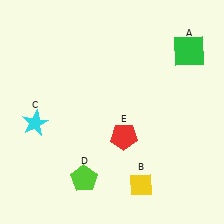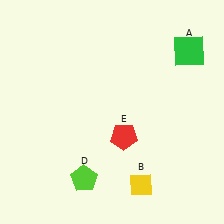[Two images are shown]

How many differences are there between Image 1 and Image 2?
There is 1 difference between the two images.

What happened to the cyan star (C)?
The cyan star (C) was removed in Image 2. It was in the bottom-left area of Image 1.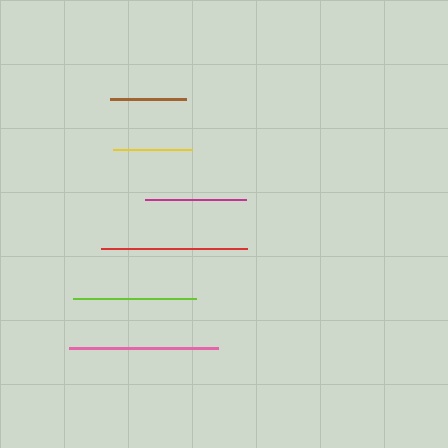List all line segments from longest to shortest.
From longest to shortest: pink, red, lime, magenta, yellow, brown.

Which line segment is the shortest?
The brown line is the shortest at approximately 75 pixels.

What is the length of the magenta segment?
The magenta segment is approximately 101 pixels long.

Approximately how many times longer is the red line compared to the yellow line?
The red line is approximately 1.8 times the length of the yellow line.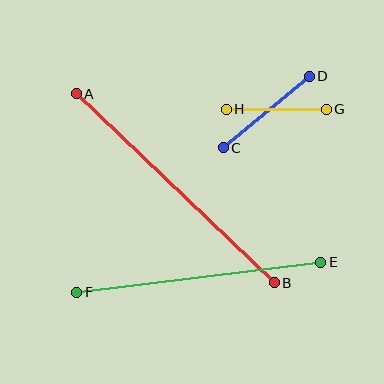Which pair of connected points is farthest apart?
Points A and B are farthest apart.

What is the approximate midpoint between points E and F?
The midpoint is at approximately (199, 277) pixels.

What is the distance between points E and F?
The distance is approximately 245 pixels.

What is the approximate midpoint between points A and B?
The midpoint is at approximately (175, 188) pixels.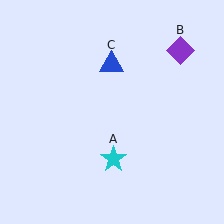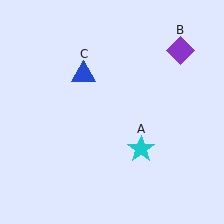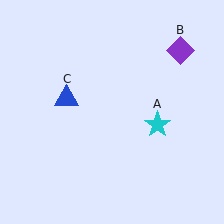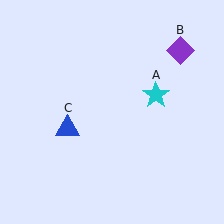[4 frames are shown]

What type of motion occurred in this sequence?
The cyan star (object A), blue triangle (object C) rotated counterclockwise around the center of the scene.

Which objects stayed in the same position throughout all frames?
Purple diamond (object B) remained stationary.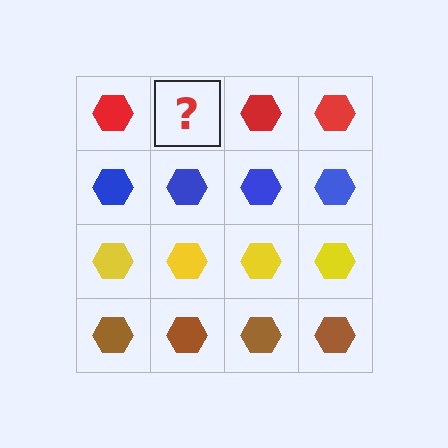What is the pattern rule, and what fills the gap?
The rule is that each row has a consistent color. The gap should be filled with a red hexagon.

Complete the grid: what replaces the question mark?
The question mark should be replaced with a red hexagon.